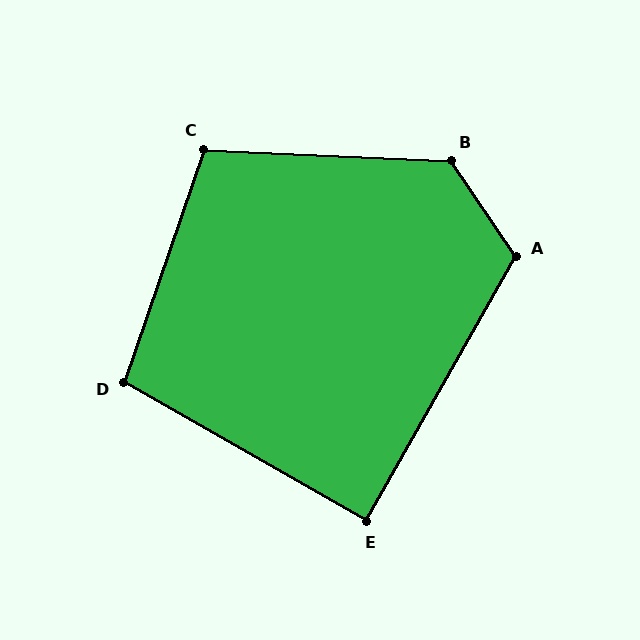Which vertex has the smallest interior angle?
E, at approximately 90 degrees.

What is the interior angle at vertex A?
Approximately 116 degrees (obtuse).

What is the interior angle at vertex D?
Approximately 101 degrees (obtuse).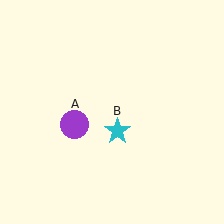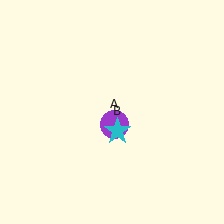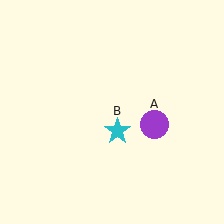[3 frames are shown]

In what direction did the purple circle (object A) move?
The purple circle (object A) moved right.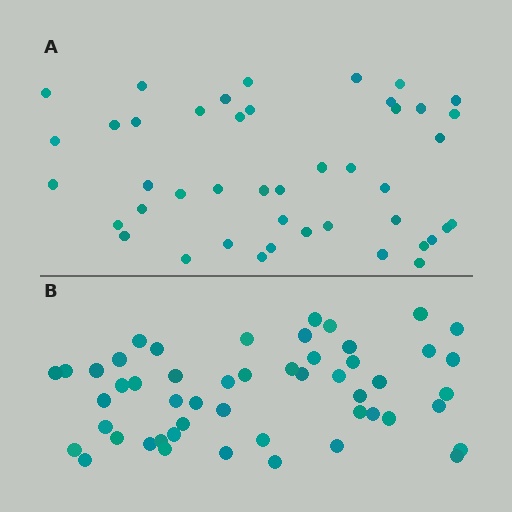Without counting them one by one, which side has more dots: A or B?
Region B (the bottom region) has more dots.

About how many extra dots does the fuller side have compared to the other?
Region B has roughly 8 or so more dots than region A.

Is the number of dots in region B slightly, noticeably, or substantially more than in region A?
Region B has only slightly more — the two regions are fairly close. The ratio is roughly 1.2 to 1.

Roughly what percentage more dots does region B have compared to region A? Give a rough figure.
About 15% more.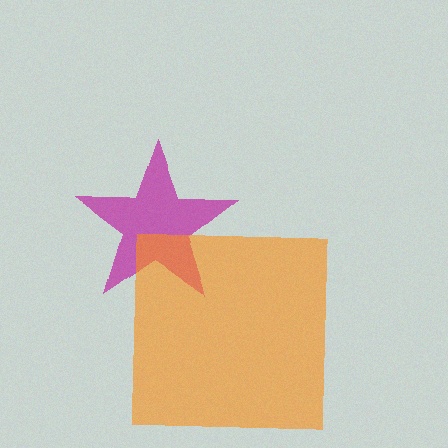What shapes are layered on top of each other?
The layered shapes are: a magenta star, an orange square.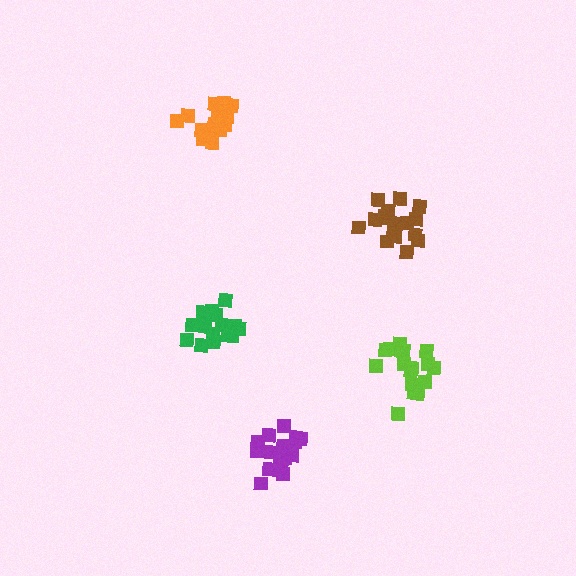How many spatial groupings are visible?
There are 5 spatial groupings.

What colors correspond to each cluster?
The clusters are colored: brown, lime, green, orange, purple.